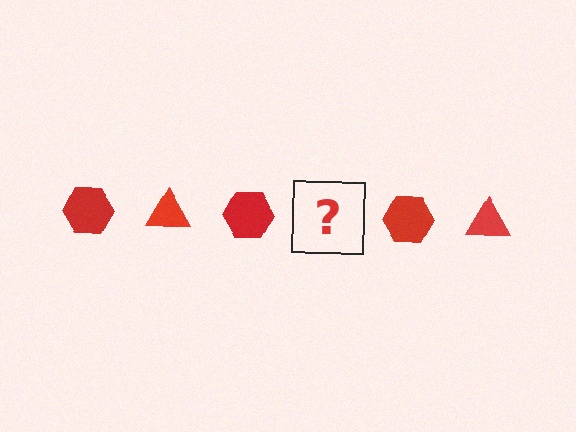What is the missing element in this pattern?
The missing element is a red triangle.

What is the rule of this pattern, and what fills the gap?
The rule is that the pattern cycles through hexagon, triangle shapes in red. The gap should be filled with a red triangle.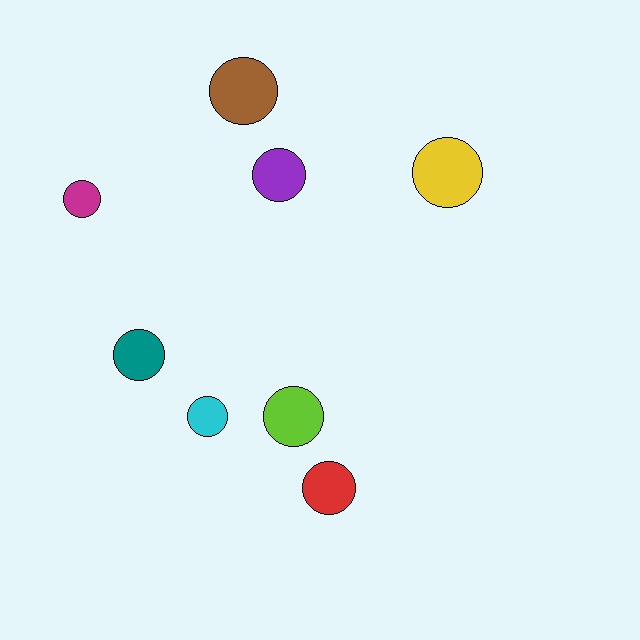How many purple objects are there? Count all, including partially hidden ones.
There is 1 purple object.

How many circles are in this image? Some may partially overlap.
There are 8 circles.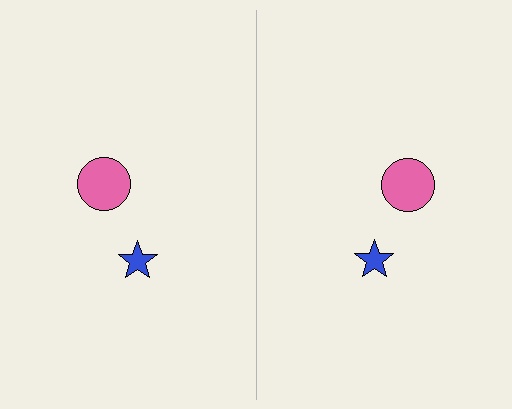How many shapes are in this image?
There are 4 shapes in this image.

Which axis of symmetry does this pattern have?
The pattern has a vertical axis of symmetry running through the center of the image.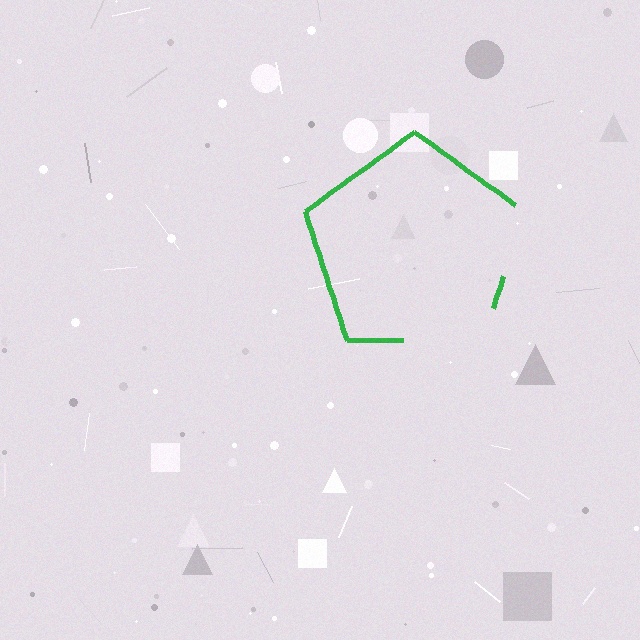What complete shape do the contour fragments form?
The contour fragments form a pentagon.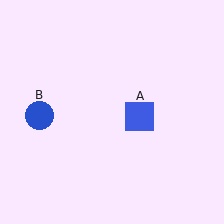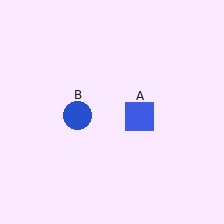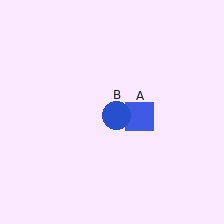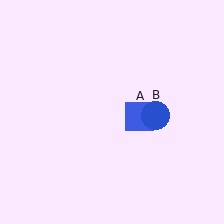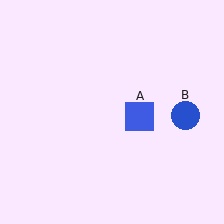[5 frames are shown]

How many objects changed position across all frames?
1 object changed position: blue circle (object B).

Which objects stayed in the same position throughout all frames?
Blue square (object A) remained stationary.